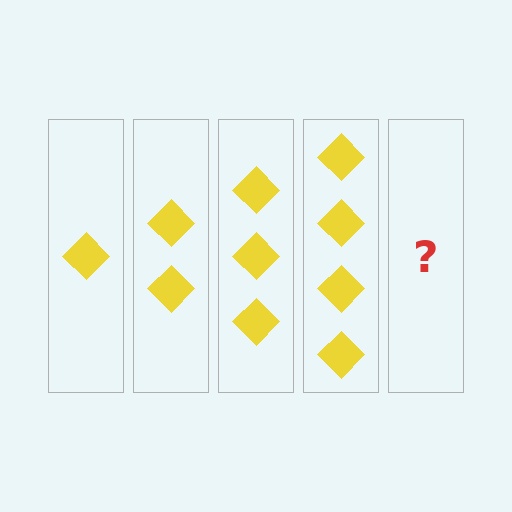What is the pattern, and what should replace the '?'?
The pattern is that each step adds one more diamond. The '?' should be 5 diamonds.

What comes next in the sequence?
The next element should be 5 diamonds.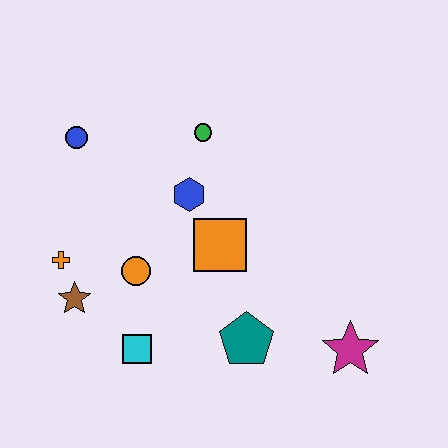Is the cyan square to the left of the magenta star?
Yes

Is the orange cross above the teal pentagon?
Yes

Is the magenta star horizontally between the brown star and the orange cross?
No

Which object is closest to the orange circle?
The brown star is closest to the orange circle.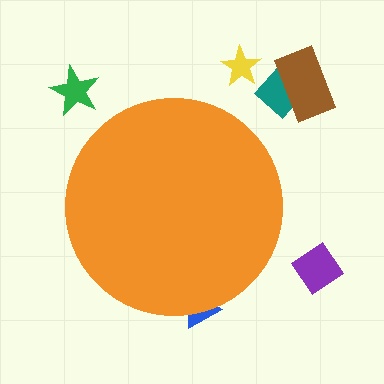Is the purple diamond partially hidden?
No, the purple diamond is fully visible.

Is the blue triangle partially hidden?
Yes, the blue triangle is partially hidden behind the orange circle.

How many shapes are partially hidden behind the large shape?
1 shape is partially hidden.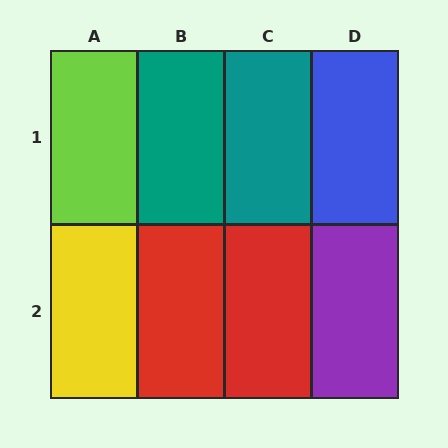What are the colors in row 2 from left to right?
Yellow, red, red, purple.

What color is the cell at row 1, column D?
Blue.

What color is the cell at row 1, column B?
Teal.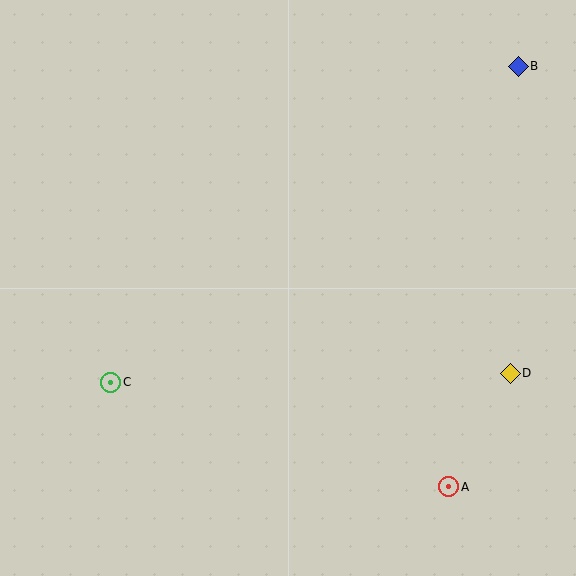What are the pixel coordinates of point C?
Point C is at (111, 382).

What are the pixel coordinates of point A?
Point A is at (449, 487).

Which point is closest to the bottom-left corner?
Point C is closest to the bottom-left corner.